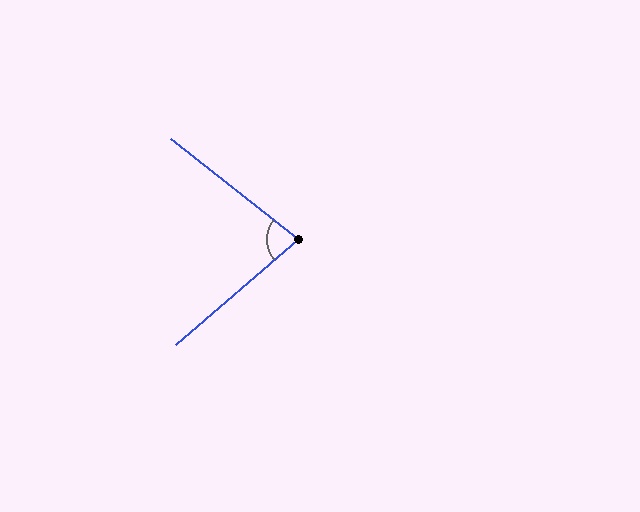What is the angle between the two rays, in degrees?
Approximately 79 degrees.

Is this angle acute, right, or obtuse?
It is acute.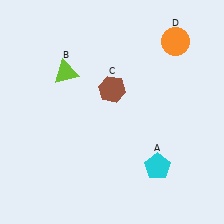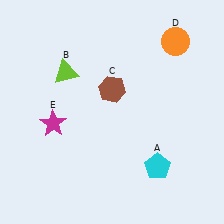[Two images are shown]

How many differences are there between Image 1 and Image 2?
There is 1 difference between the two images.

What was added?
A magenta star (E) was added in Image 2.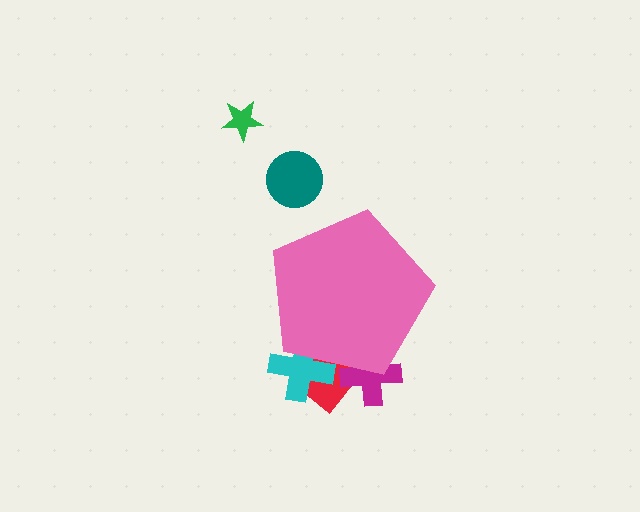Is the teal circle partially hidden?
No, the teal circle is fully visible.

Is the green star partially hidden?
No, the green star is fully visible.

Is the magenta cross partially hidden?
Yes, the magenta cross is partially hidden behind the pink pentagon.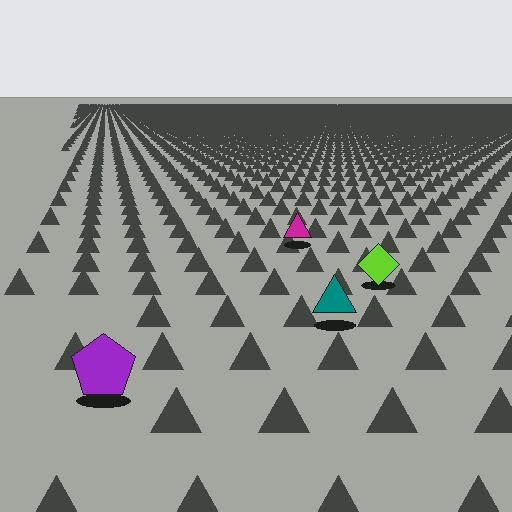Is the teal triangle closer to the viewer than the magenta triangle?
Yes. The teal triangle is closer — you can tell from the texture gradient: the ground texture is coarser near it.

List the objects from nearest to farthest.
From nearest to farthest: the purple pentagon, the teal triangle, the lime diamond, the magenta triangle.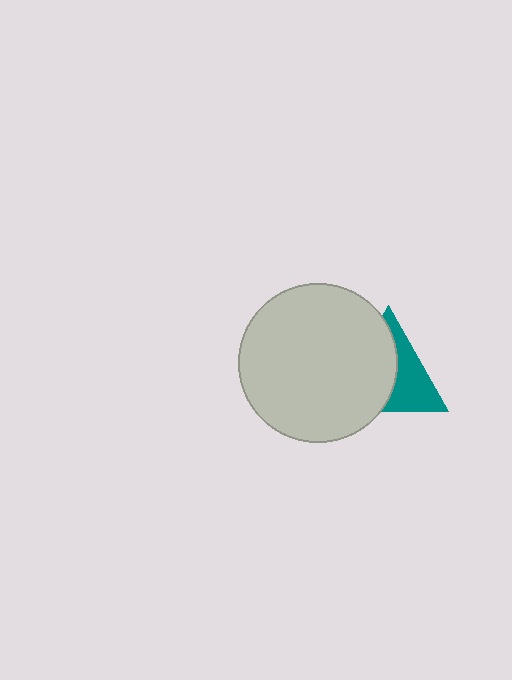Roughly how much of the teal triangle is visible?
A small part of it is visible (roughly 44%).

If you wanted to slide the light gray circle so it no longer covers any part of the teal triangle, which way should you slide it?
Slide it left — that is the most direct way to separate the two shapes.